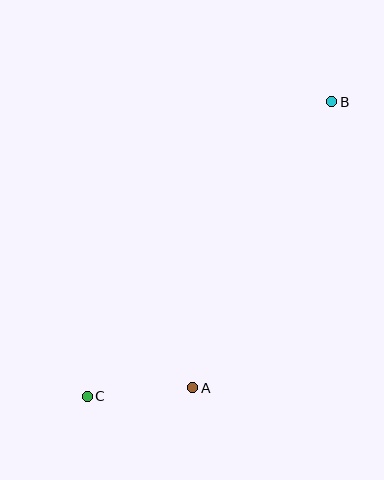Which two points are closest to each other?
Points A and C are closest to each other.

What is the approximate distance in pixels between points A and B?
The distance between A and B is approximately 318 pixels.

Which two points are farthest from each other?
Points B and C are farthest from each other.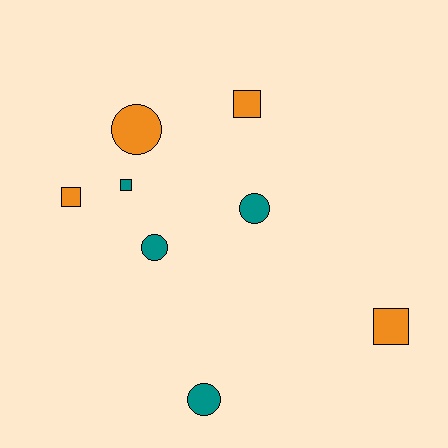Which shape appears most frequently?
Circle, with 4 objects.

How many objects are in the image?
There are 8 objects.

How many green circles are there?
There are no green circles.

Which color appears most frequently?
Orange, with 4 objects.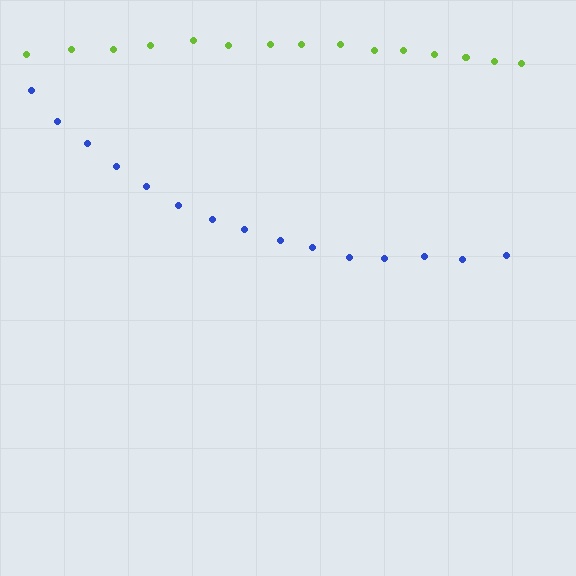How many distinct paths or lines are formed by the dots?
There are 2 distinct paths.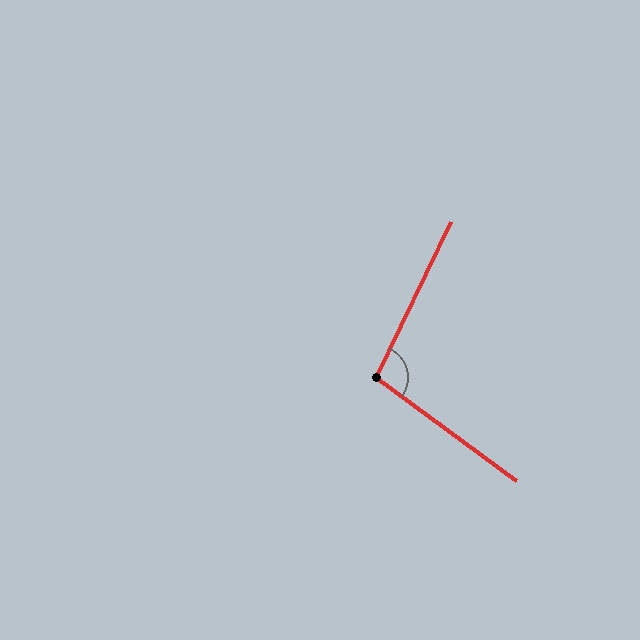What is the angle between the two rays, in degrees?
Approximately 100 degrees.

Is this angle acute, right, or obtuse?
It is obtuse.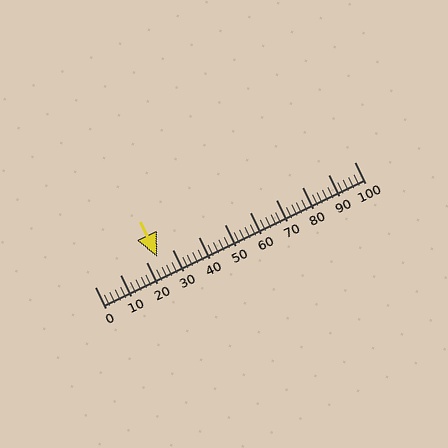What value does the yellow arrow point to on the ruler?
The yellow arrow points to approximately 24.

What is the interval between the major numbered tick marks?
The major tick marks are spaced 10 units apart.